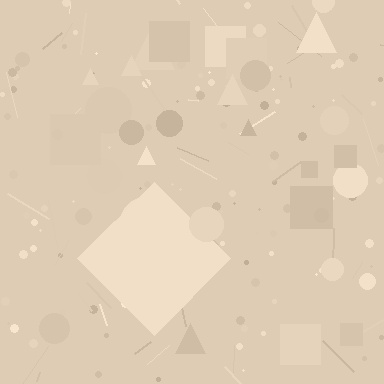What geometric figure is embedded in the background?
A diamond is embedded in the background.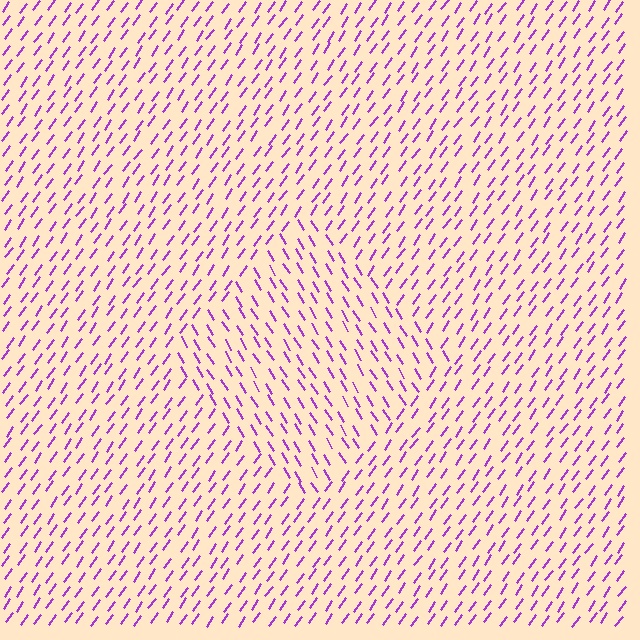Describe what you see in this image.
The image is filled with small purple line segments. A diamond region in the image has lines oriented differently from the surrounding lines, creating a visible texture boundary.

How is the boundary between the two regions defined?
The boundary is defined purely by a change in line orientation (approximately 67 degrees difference). All lines are the same color and thickness.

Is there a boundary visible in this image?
Yes, there is a texture boundary formed by a change in line orientation.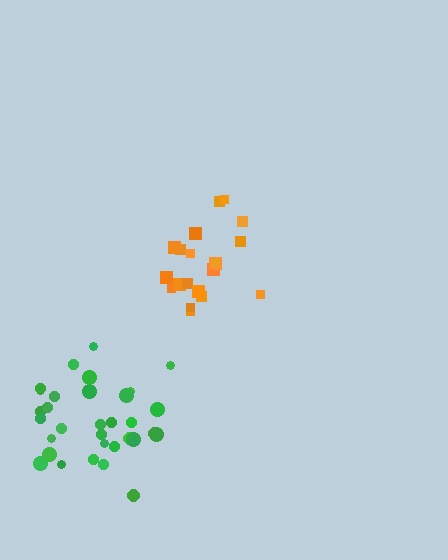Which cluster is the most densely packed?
Green.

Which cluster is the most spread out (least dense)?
Orange.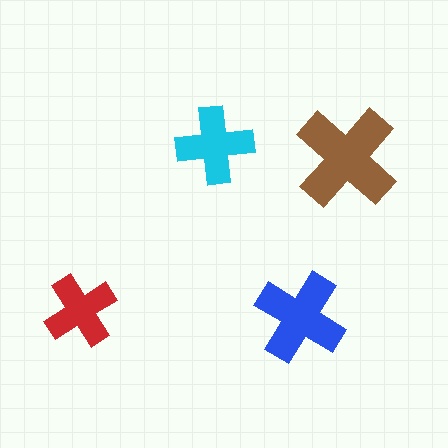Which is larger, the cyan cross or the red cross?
The cyan one.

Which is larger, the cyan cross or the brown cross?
The brown one.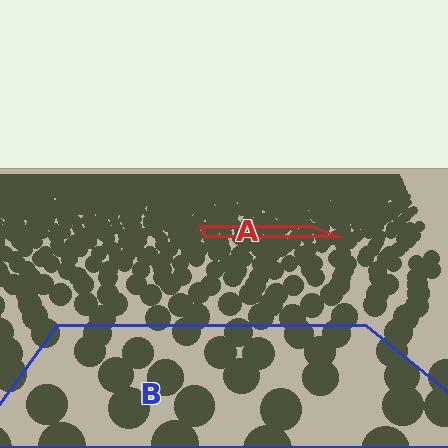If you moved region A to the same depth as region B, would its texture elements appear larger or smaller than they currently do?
They would appear larger. At a closer depth, the same texture elements are projected at a bigger on-screen size.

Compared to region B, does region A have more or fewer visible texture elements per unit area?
Region A has more texture elements per unit area — they are packed more densely because it is farther away.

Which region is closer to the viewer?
Region B is closer. The texture elements there are larger and more spread out.